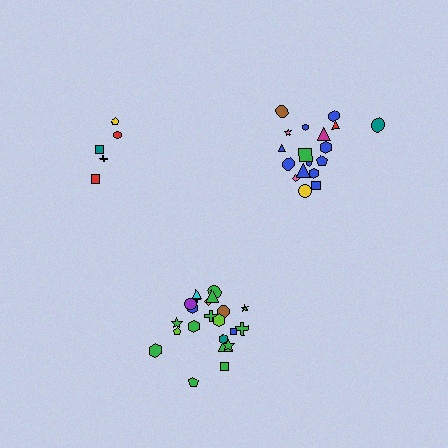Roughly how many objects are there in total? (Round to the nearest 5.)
Roughly 45 objects in total.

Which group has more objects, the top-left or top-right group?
The top-right group.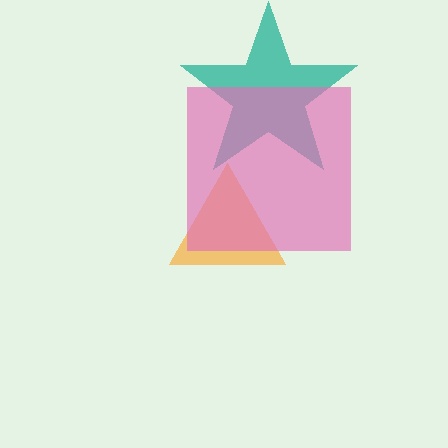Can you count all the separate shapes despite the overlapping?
Yes, there are 3 separate shapes.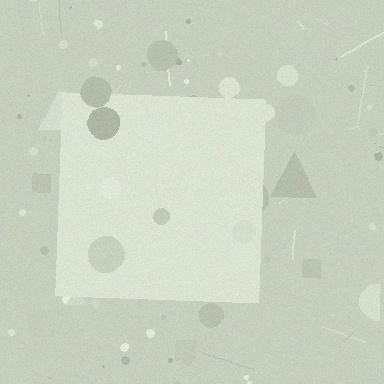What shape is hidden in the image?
A square is hidden in the image.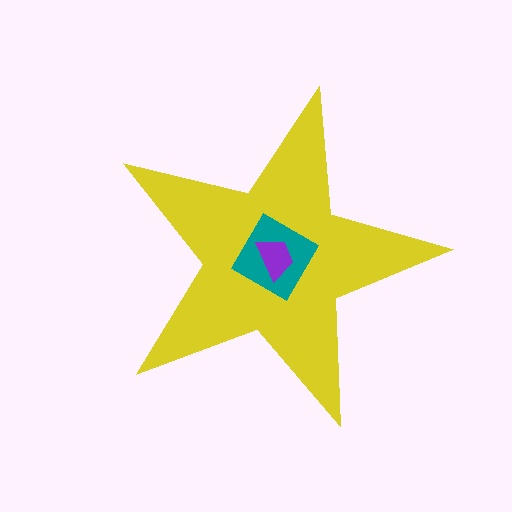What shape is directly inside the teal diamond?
The purple trapezoid.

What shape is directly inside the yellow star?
The teal diamond.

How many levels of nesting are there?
3.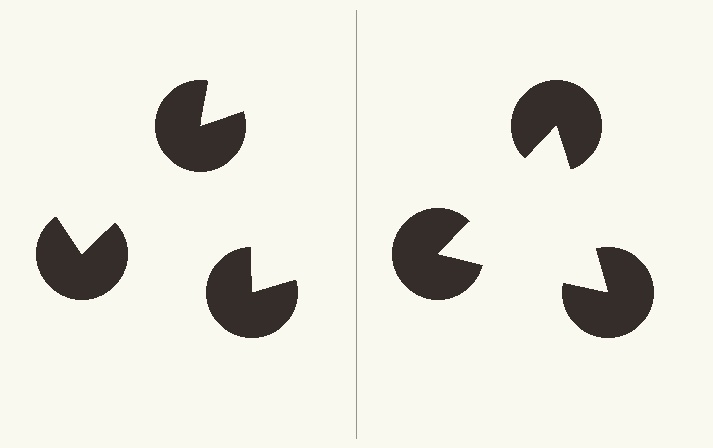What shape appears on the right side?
An illusory triangle.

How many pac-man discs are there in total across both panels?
6 — 3 on each side.